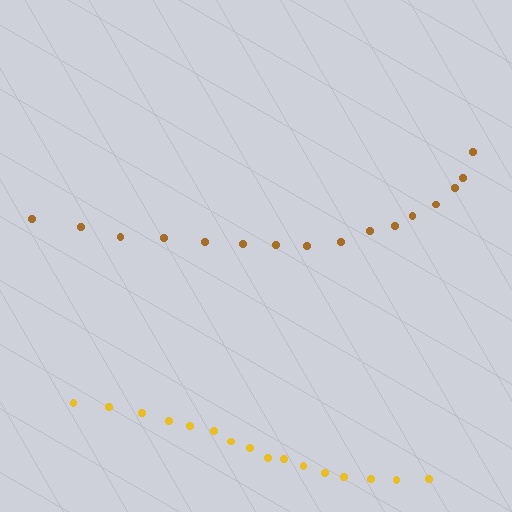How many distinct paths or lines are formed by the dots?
There are 2 distinct paths.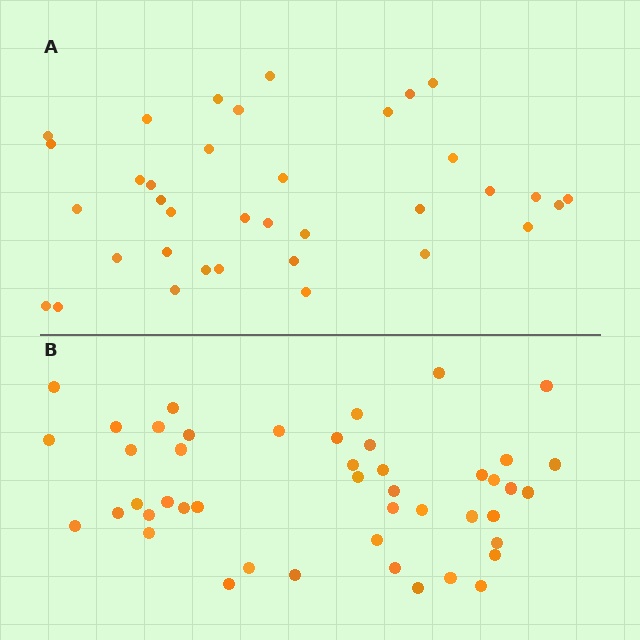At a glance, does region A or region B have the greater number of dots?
Region B (the bottom region) has more dots.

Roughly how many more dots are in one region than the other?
Region B has roughly 10 or so more dots than region A.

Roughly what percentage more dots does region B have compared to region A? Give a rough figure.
About 30% more.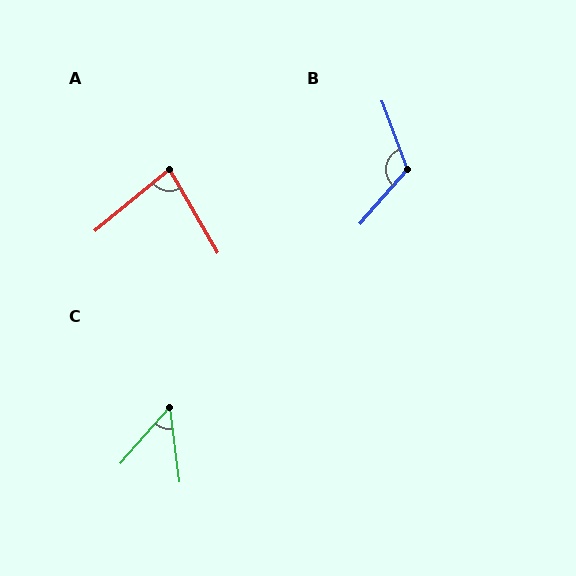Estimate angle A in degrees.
Approximately 81 degrees.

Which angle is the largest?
B, at approximately 118 degrees.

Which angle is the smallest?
C, at approximately 49 degrees.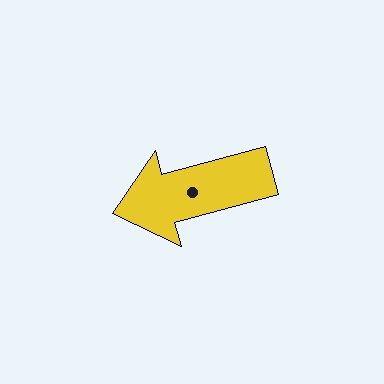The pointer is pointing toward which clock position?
Roughly 8 o'clock.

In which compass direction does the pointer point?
West.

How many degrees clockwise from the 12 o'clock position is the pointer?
Approximately 255 degrees.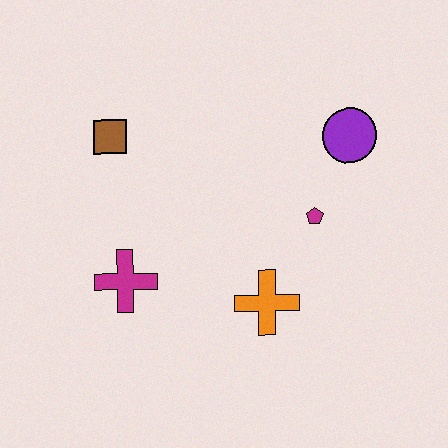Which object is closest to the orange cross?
The magenta pentagon is closest to the orange cross.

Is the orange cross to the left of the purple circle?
Yes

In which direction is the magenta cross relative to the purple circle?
The magenta cross is to the left of the purple circle.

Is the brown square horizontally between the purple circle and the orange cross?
No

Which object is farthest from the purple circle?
The magenta cross is farthest from the purple circle.